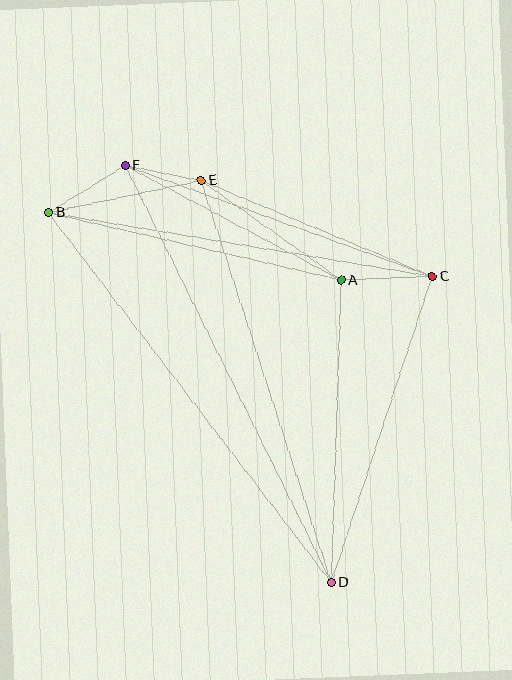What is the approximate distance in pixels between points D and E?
The distance between D and E is approximately 422 pixels.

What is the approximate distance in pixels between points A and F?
The distance between A and F is approximately 245 pixels.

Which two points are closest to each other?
Points E and F are closest to each other.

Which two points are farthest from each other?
Points B and D are farthest from each other.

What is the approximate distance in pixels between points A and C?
The distance between A and C is approximately 92 pixels.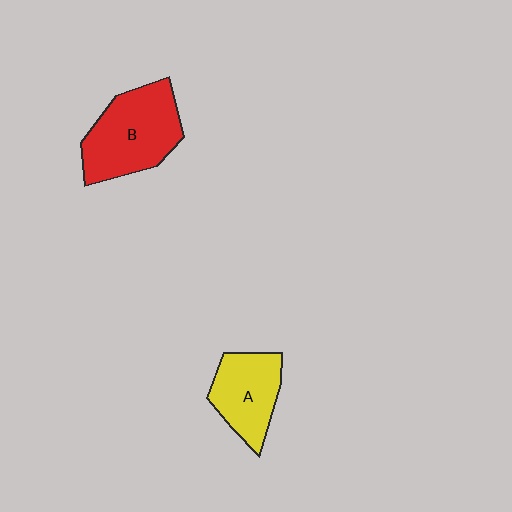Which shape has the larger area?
Shape B (red).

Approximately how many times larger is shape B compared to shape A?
Approximately 1.4 times.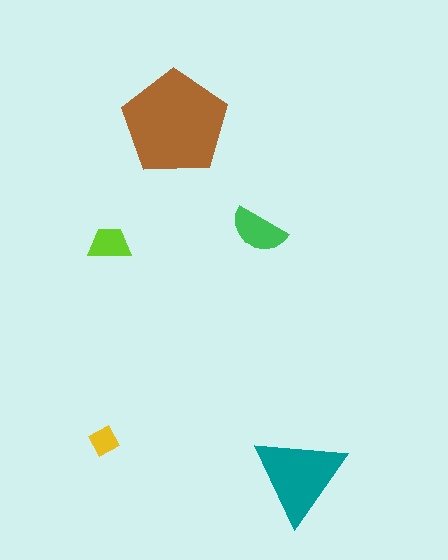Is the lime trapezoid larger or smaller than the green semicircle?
Smaller.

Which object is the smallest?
The yellow diamond.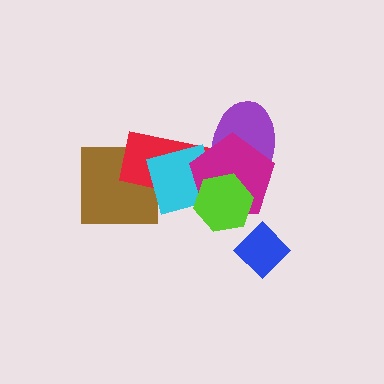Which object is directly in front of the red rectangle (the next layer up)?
The cyan square is directly in front of the red rectangle.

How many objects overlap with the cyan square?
3 objects overlap with the cyan square.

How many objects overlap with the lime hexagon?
3 objects overlap with the lime hexagon.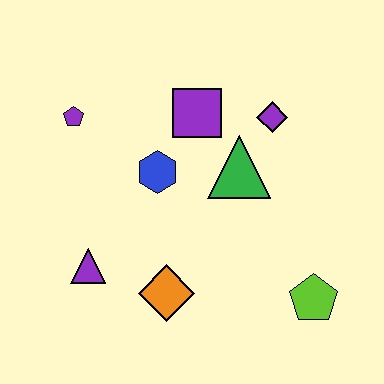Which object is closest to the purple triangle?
The orange diamond is closest to the purple triangle.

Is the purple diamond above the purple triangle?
Yes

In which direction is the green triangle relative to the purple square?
The green triangle is below the purple square.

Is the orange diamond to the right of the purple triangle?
Yes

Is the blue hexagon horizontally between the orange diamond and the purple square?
No